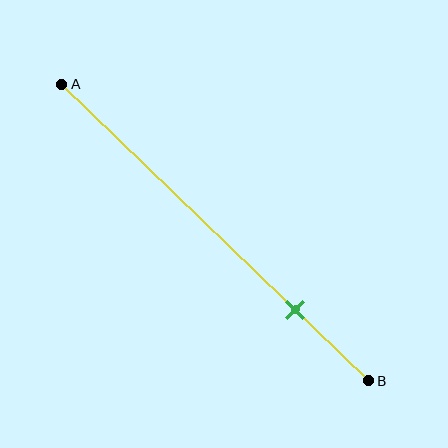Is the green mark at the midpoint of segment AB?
No, the mark is at about 75% from A, not at the 50% midpoint.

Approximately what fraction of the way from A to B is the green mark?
The green mark is approximately 75% of the way from A to B.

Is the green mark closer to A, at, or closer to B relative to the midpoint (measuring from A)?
The green mark is closer to point B than the midpoint of segment AB.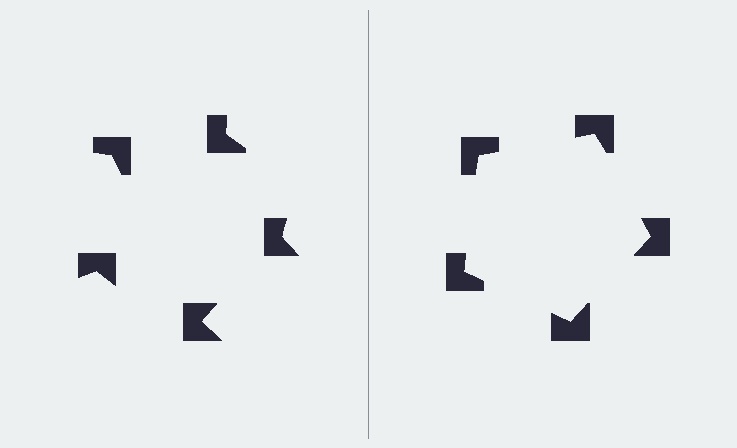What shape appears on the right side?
An illusory pentagon.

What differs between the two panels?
The notched squares are positioned identically on both sides; only the wedge orientations differ. On the right they align to a pentagon; on the left they are misaligned.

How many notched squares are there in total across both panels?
10 — 5 on each side.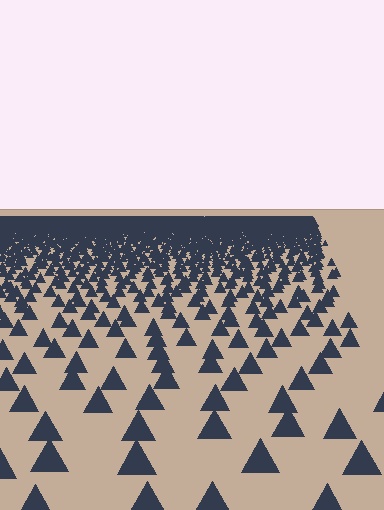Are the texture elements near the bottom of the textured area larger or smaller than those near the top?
Larger. Near the bottom, elements are closer to the viewer and appear at a bigger on-screen size.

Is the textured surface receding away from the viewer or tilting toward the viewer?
The surface is receding away from the viewer. Texture elements get smaller and denser toward the top.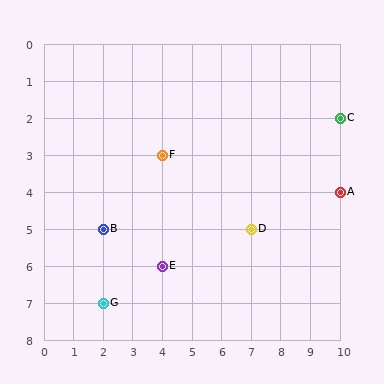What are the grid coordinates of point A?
Point A is at grid coordinates (10, 4).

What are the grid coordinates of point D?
Point D is at grid coordinates (7, 5).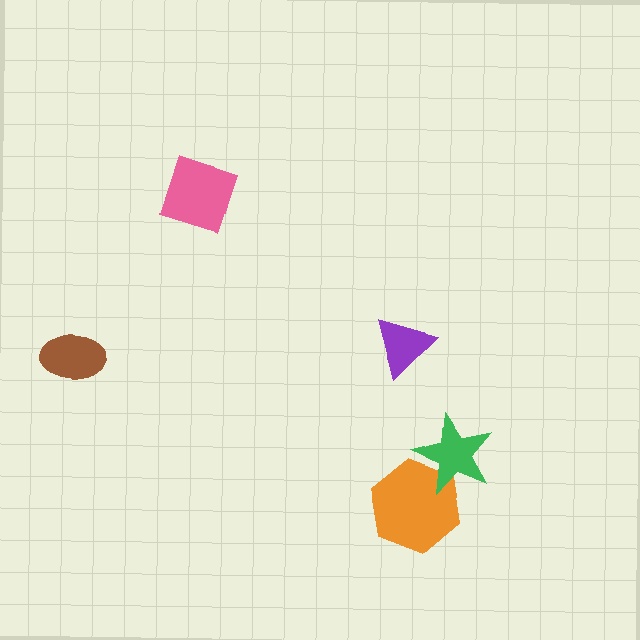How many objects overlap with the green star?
1 object overlaps with the green star.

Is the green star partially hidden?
No, no other shape covers it.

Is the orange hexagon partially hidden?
Yes, it is partially covered by another shape.